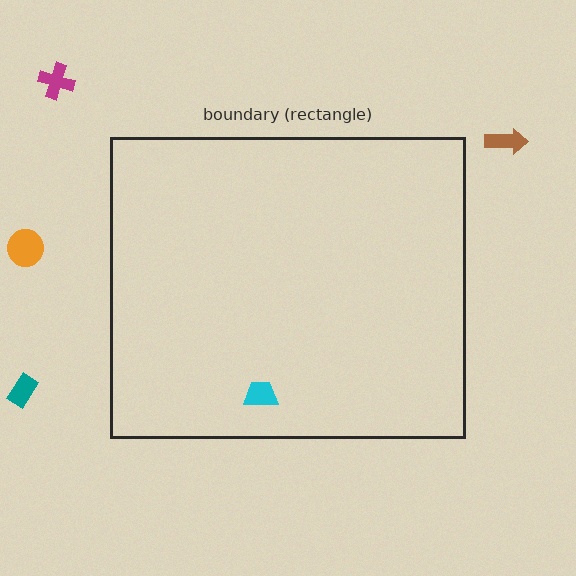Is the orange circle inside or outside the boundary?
Outside.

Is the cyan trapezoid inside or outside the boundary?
Inside.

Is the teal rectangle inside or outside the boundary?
Outside.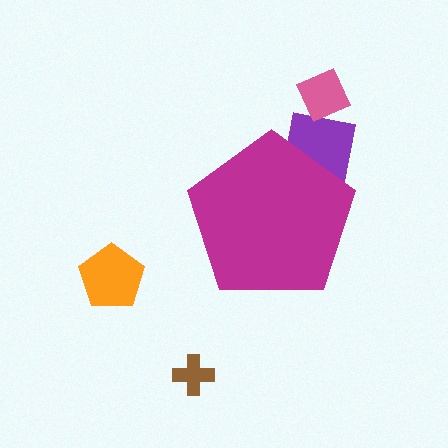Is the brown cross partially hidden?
No, the brown cross is fully visible.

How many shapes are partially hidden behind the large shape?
1 shape is partially hidden.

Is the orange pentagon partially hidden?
No, the orange pentagon is fully visible.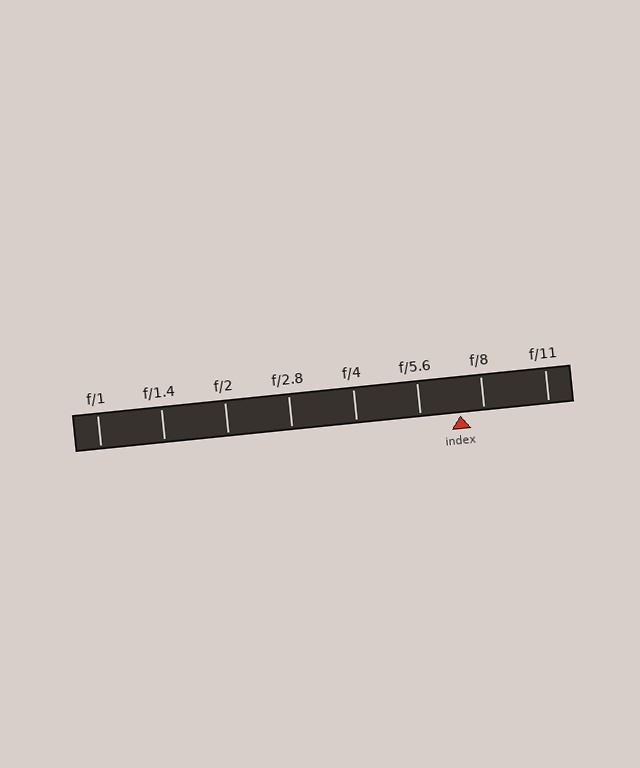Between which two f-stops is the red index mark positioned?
The index mark is between f/5.6 and f/8.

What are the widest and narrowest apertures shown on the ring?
The widest aperture shown is f/1 and the narrowest is f/11.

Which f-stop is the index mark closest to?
The index mark is closest to f/8.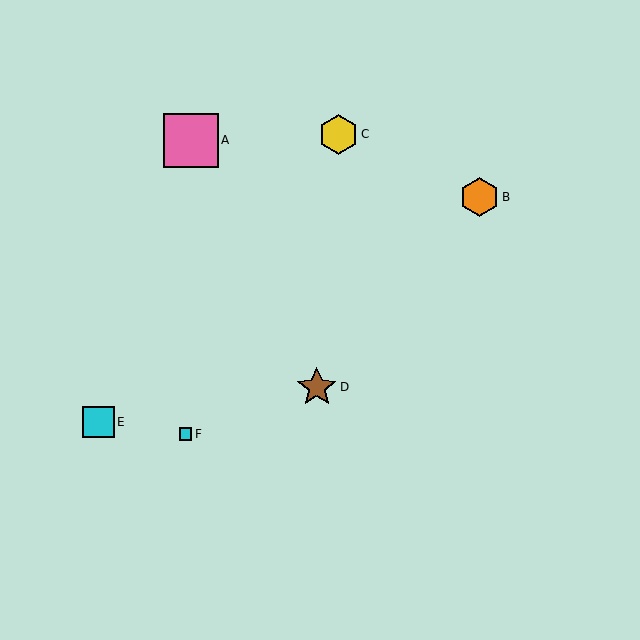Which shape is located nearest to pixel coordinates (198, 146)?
The pink square (labeled A) at (191, 140) is nearest to that location.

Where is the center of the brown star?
The center of the brown star is at (317, 387).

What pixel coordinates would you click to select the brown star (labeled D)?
Click at (317, 387) to select the brown star D.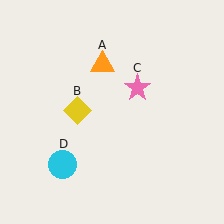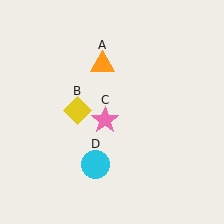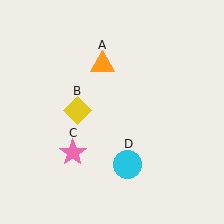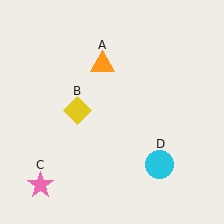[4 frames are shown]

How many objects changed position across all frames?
2 objects changed position: pink star (object C), cyan circle (object D).